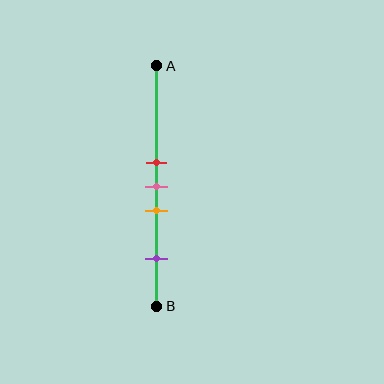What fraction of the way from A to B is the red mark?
The red mark is approximately 40% (0.4) of the way from A to B.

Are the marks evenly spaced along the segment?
No, the marks are not evenly spaced.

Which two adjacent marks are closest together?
The red and pink marks are the closest adjacent pair.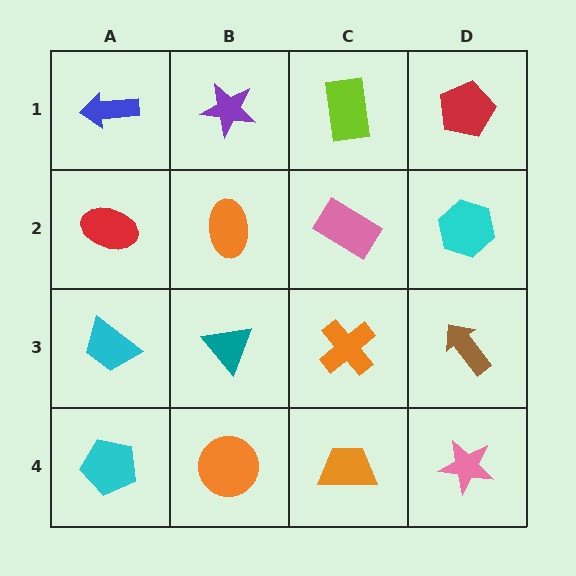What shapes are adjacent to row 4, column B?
A teal triangle (row 3, column B), a cyan pentagon (row 4, column A), an orange trapezoid (row 4, column C).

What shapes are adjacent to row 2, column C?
A lime rectangle (row 1, column C), an orange cross (row 3, column C), an orange ellipse (row 2, column B), a cyan hexagon (row 2, column D).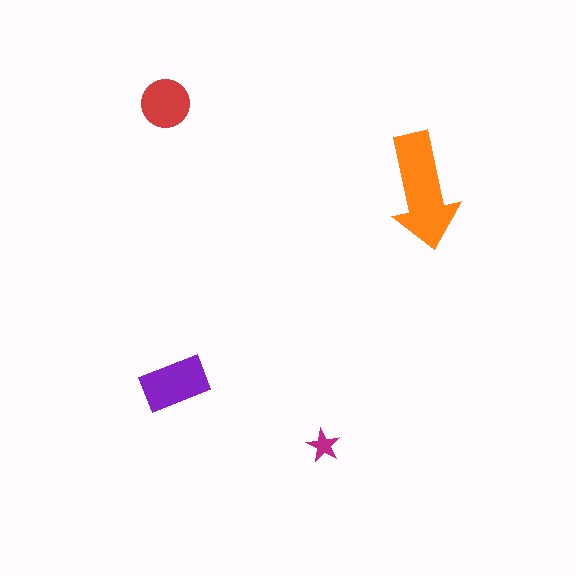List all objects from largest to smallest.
The orange arrow, the purple rectangle, the red circle, the magenta star.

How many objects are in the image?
There are 4 objects in the image.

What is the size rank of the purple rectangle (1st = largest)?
2nd.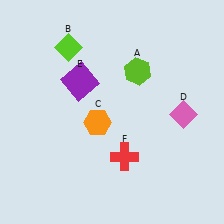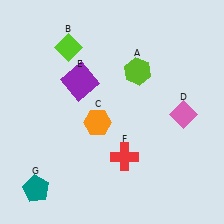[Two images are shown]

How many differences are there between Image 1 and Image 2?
There is 1 difference between the two images.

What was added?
A teal pentagon (G) was added in Image 2.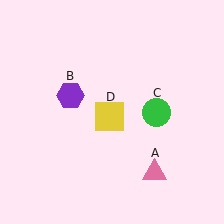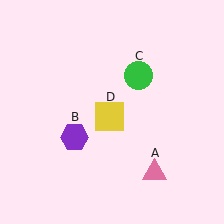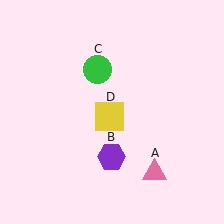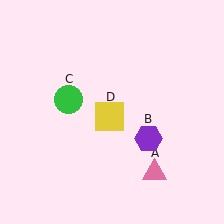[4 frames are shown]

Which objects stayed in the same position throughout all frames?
Pink triangle (object A) and yellow square (object D) remained stationary.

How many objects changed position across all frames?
2 objects changed position: purple hexagon (object B), green circle (object C).